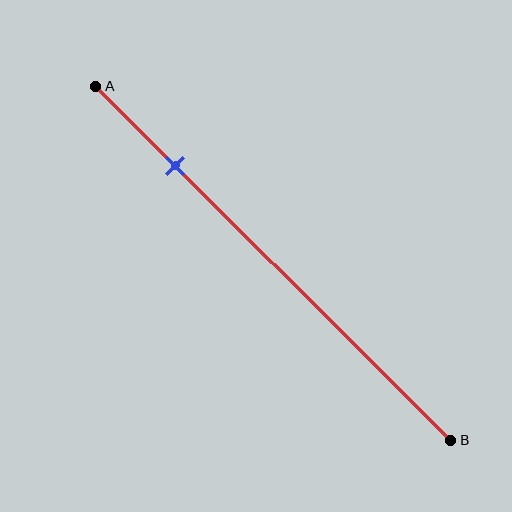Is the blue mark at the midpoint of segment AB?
No, the mark is at about 20% from A, not at the 50% midpoint.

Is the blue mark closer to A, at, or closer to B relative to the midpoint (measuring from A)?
The blue mark is closer to point A than the midpoint of segment AB.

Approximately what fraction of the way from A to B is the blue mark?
The blue mark is approximately 20% of the way from A to B.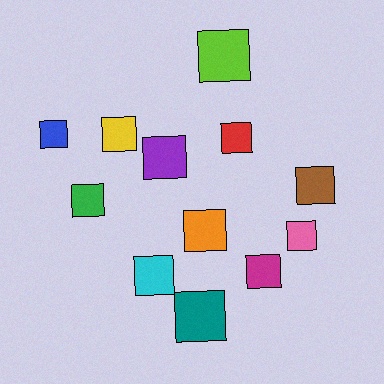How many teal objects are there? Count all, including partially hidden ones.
There is 1 teal object.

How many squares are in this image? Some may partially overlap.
There are 12 squares.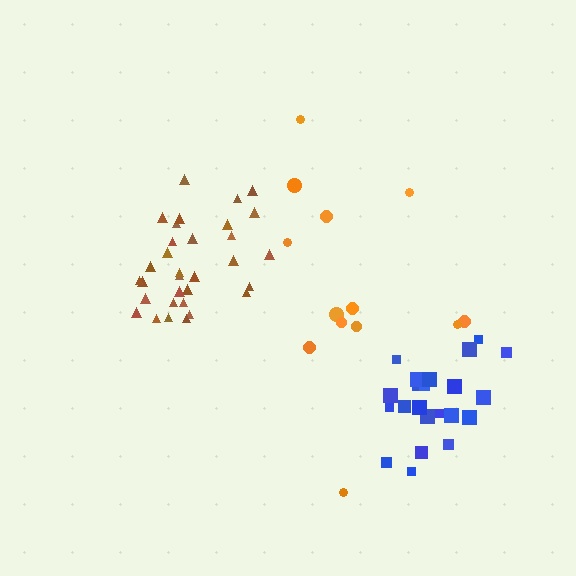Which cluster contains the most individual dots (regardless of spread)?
Brown (32).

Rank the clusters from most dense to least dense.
blue, brown, orange.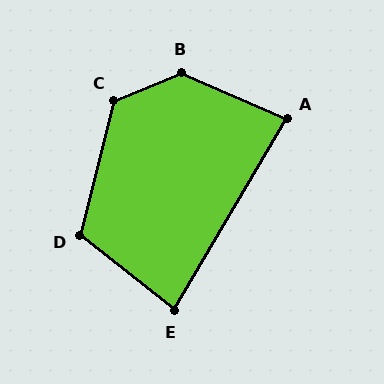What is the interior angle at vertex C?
Approximately 127 degrees (obtuse).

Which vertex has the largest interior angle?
B, at approximately 133 degrees.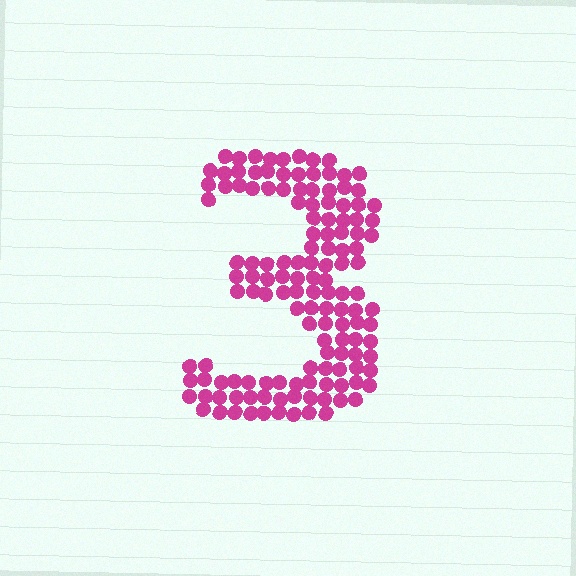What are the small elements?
The small elements are circles.